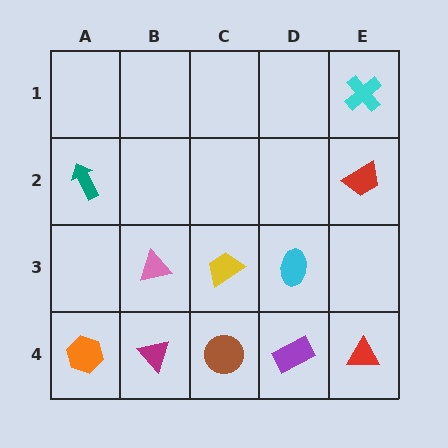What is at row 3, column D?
A cyan ellipse.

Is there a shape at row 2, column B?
No, that cell is empty.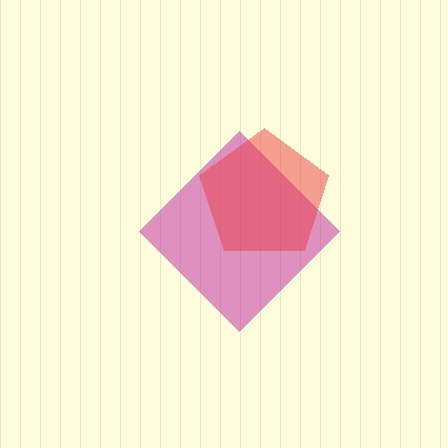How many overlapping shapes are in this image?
There are 2 overlapping shapes in the image.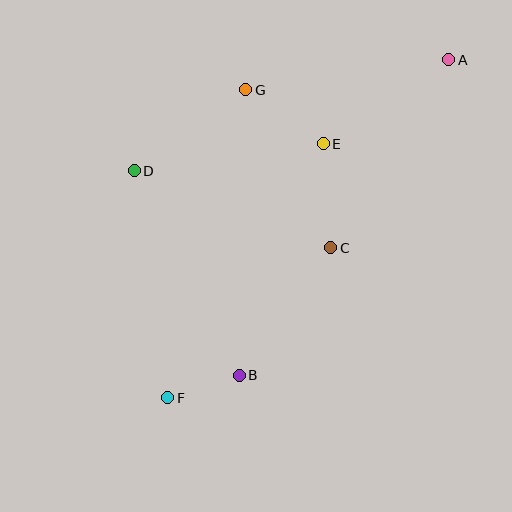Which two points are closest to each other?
Points B and F are closest to each other.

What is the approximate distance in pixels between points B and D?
The distance between B and D is approximately 230 pixels.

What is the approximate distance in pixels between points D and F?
The distance between D and F is approximately 229 pixels.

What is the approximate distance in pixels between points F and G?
The distance between F and G is approximately 318 pixels.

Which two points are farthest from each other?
Points A and F are farthest from each other.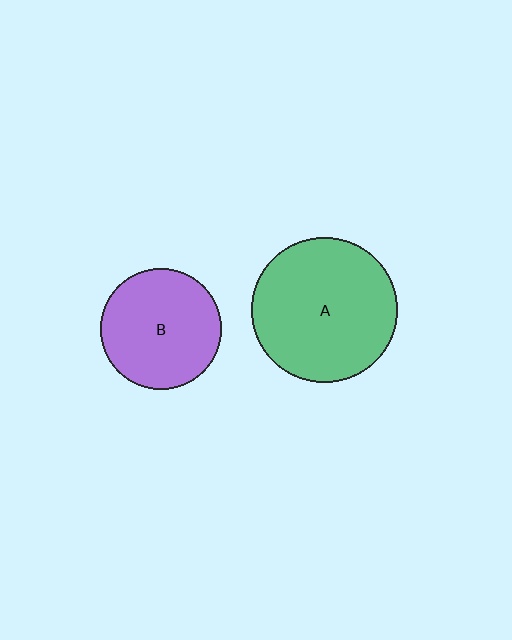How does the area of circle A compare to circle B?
Approximately 1.4 times.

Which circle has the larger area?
Circle A (green).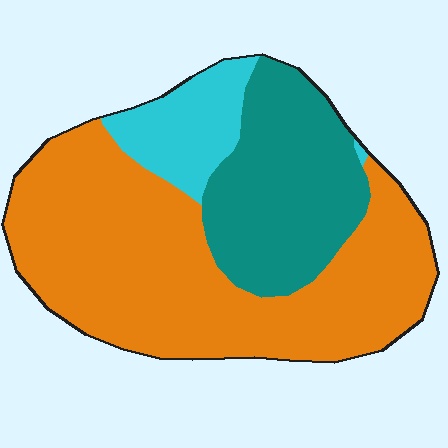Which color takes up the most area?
Orange, at roughly 60%.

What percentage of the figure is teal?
Teal covers 28% of the figure.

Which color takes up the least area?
Cyan, at roughly 10%.